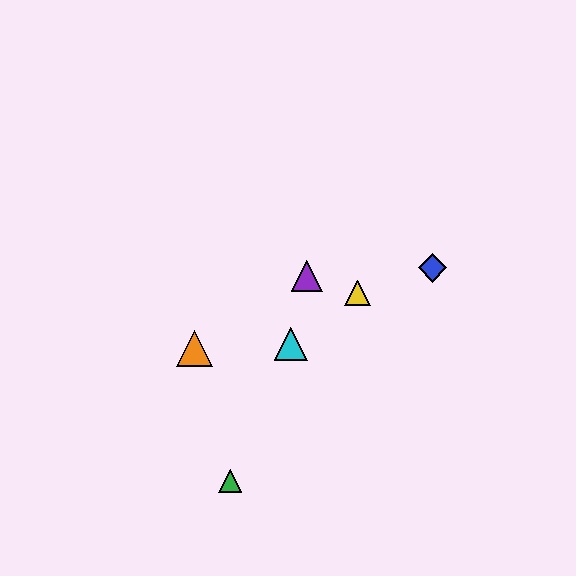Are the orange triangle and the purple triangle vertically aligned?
No, the orange triangle is at x≈194 and the purple triangle is at x≈307.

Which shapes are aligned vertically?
The red triangle, the orange triangle are aligned vertically.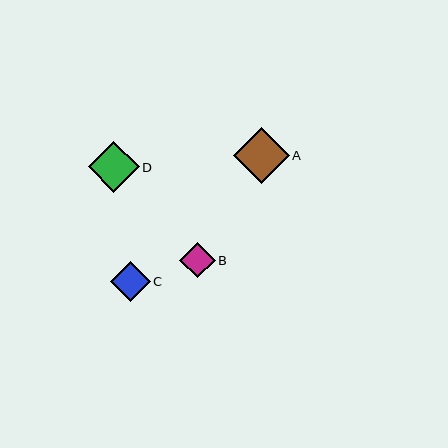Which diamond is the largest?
Diamond A is the largest with a size of approximately 56 pixels.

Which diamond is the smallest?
Diamond B is the smallest with a size of approximately 35 pixels.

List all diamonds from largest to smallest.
From largest to smallest: A, D, C, B.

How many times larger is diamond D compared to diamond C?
Diamond D is approximately 1.3 times the size of diamond C.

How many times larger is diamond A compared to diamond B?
Diamond A is approximately 1.6 times the size of diamond B.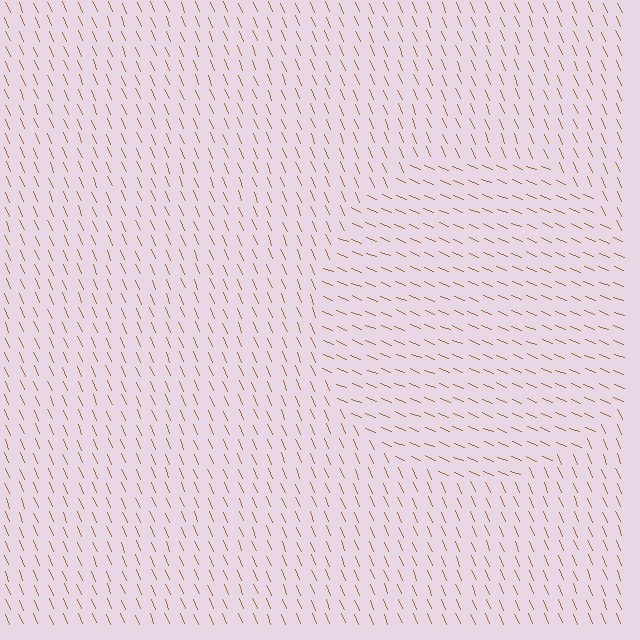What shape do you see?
I see a circle.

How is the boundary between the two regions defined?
The boundary is defined purely by a change in line orientation (approximately 45 degrees difference). All lines are the same color and thickness.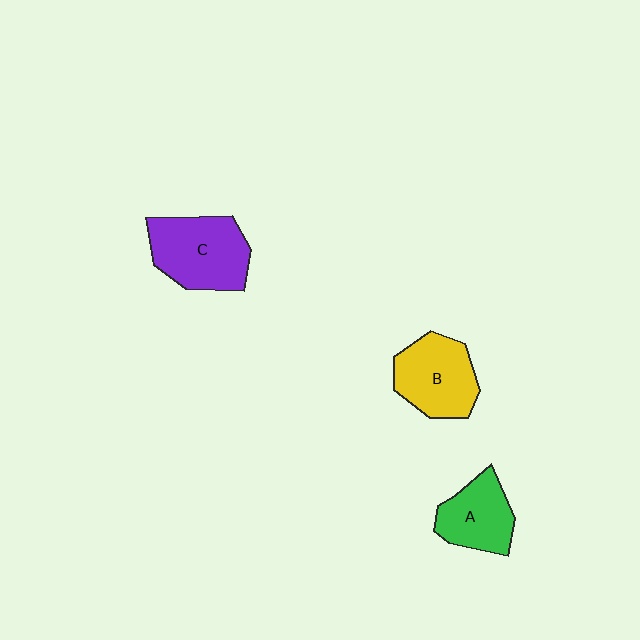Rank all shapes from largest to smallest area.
From largest to smallest: C (purple), B (yellow), A (green).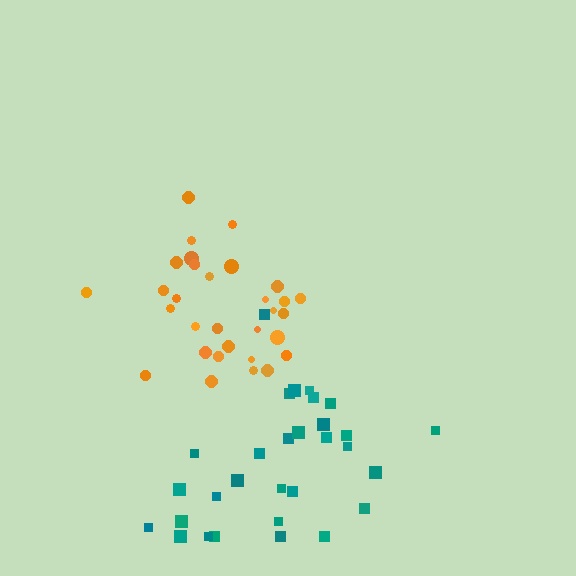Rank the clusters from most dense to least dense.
orange, teal.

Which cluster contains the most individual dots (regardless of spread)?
Orange (31).